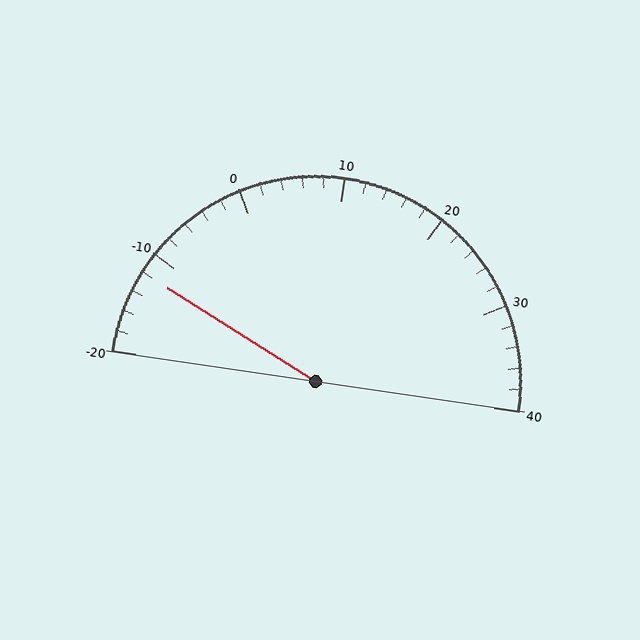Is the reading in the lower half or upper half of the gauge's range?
The reading is in the lower half of the range (-20 to 40).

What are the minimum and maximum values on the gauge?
The gauge ranges from -20 to 40.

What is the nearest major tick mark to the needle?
The nearest major tick mark is -10.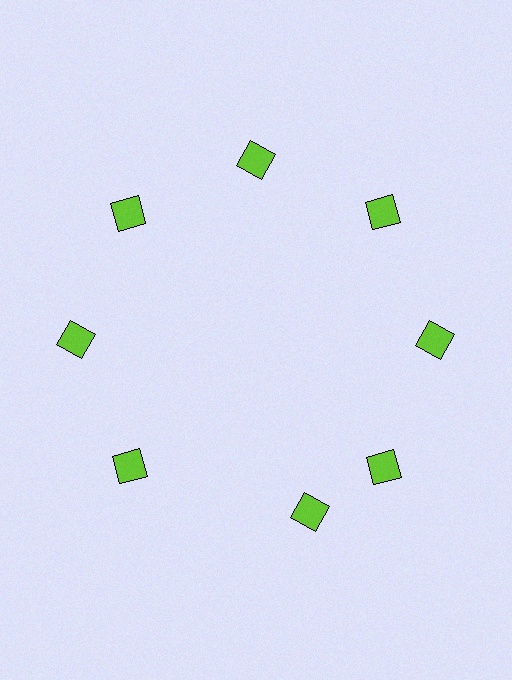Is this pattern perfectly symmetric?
No. The 8 lime diamonds are arranged in a ring, but one element near the 6 o'clock position is rotated out of alignment along the ring, breaking the 8-fold rotational symmetry.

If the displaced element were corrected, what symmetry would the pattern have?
It would have 8-fold rotational symmetry — the pattern would map onto itself every 45 degrees.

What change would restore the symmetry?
The symmetry would be restored by rotating it back into even spacing with its neighbors so that all 8 diamonds sit at equal angles and equal distance from the center.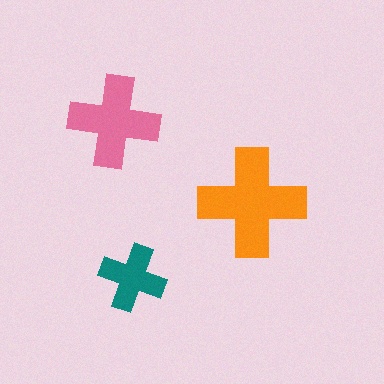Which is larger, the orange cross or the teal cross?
The orange one.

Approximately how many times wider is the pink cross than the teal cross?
About 1.5 times wider.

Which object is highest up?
The pink cross is topmost.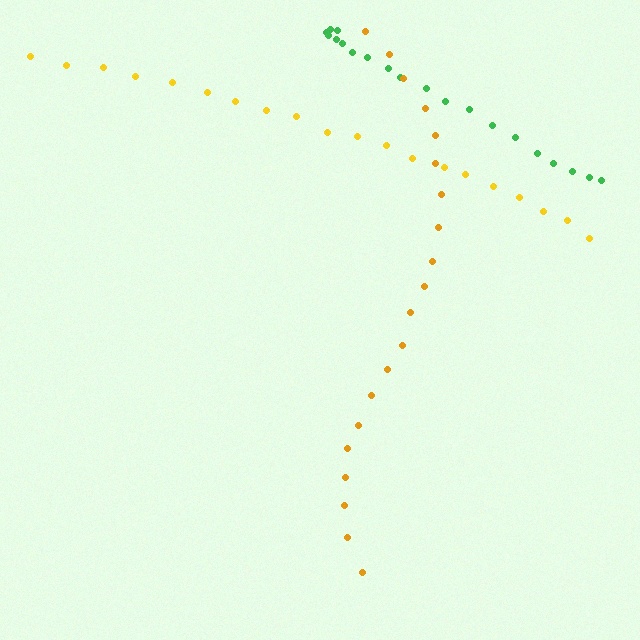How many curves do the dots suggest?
There are 3 distinct paths.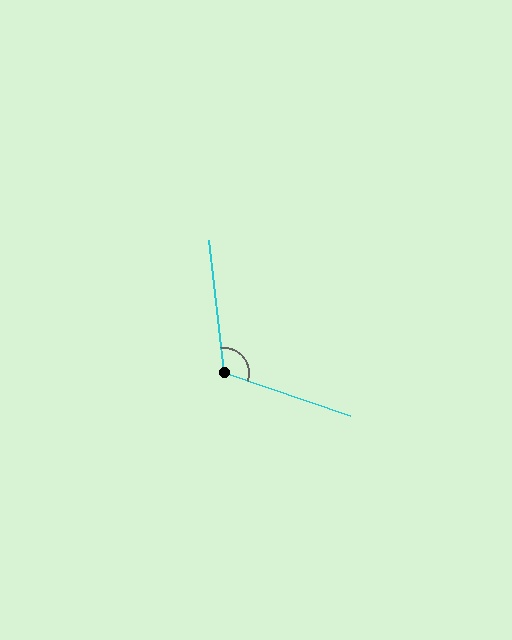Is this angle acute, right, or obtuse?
It is obtuse.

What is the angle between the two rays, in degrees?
Approximately 115 degrees.